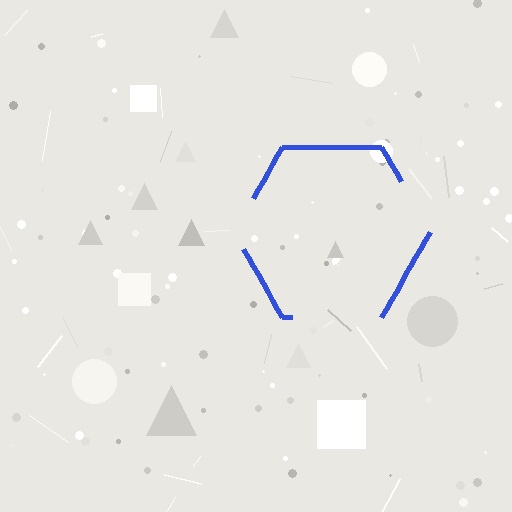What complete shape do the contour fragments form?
The contour fragments form a hexagon.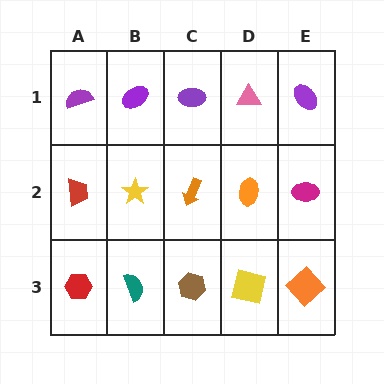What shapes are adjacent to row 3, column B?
A yellow star (row 2, column B), a red hexagon (row 3, column A), a brown hexagon (row 3, column C).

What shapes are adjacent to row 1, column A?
A red trapezoid (row 2, column A), a purple ellipse (row 1, column B).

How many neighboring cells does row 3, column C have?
3.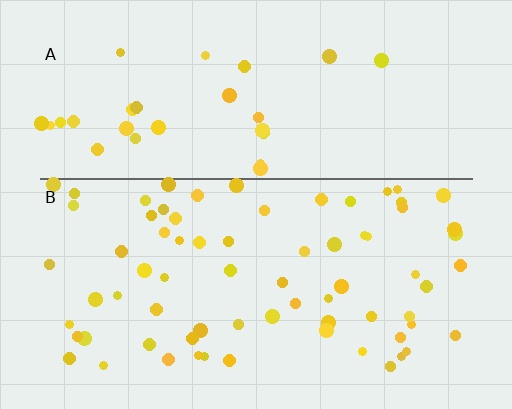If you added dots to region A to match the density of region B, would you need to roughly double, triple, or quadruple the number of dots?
Approximately double.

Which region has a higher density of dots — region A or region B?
B (the bottom).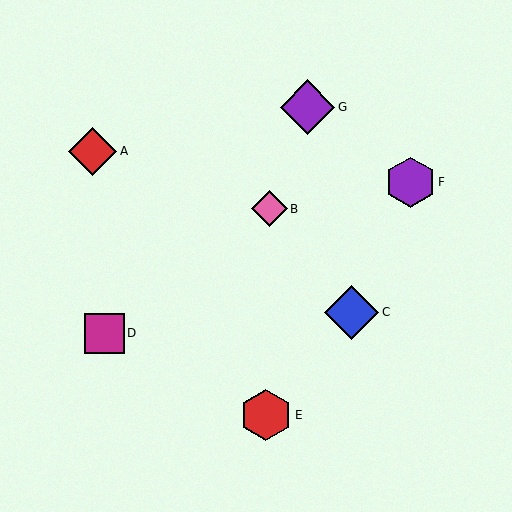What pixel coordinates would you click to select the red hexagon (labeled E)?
Click at (266, 415) to select the red hexagon E.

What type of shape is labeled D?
Shape D is a magenta square.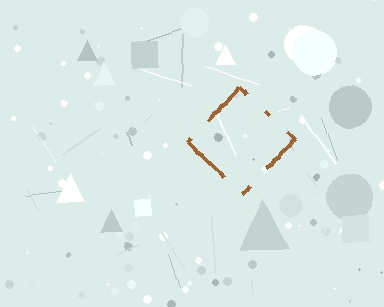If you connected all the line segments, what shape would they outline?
They would outline a diamond.